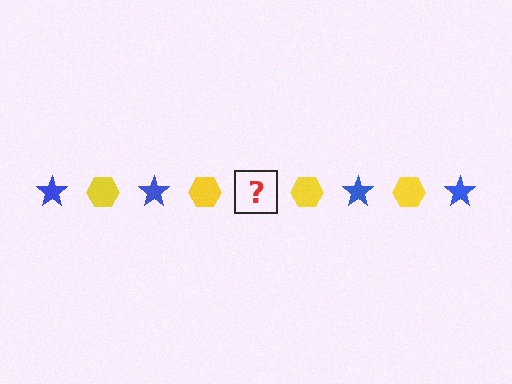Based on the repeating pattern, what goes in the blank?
The blank should be a blue star.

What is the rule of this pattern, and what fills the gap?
The rule is that the pattern alternates between blue star and yellow hexagon. The gap should be filled with a blue star.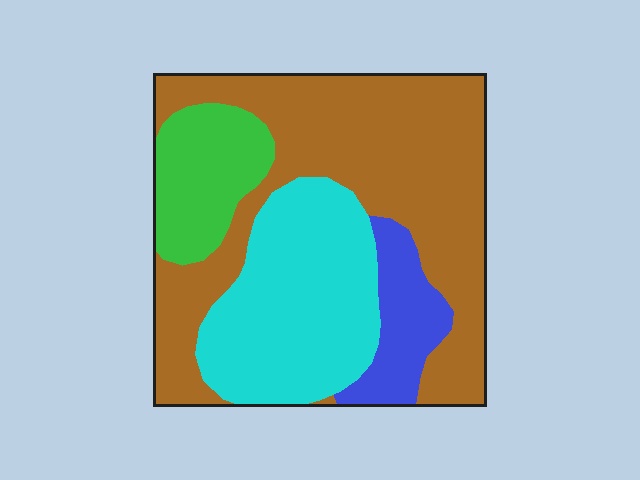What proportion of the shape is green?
Green covers roughly 15% of the shape.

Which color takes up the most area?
Brown, at roughly 50%.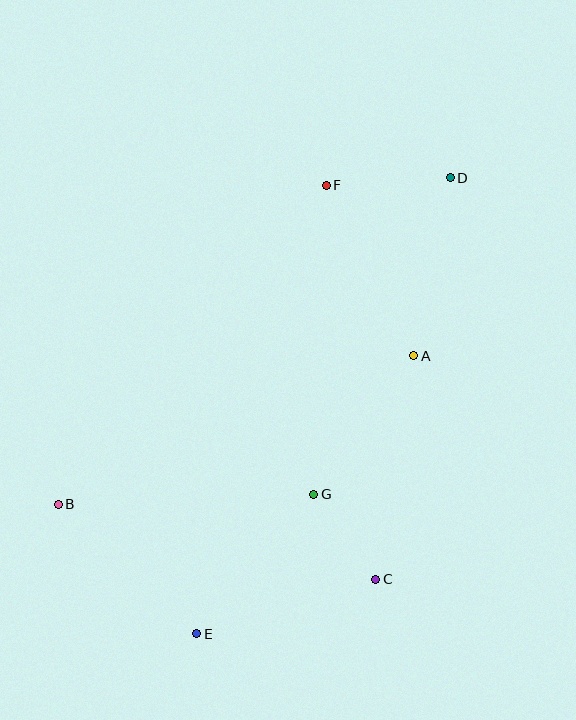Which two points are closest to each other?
Points C and G are closest to each other.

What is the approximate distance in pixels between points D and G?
The distance between D and G is approximately 345 pixels.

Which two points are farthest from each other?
Points D and E are farthest from each other.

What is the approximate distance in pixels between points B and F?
The distance between B and F is approximately 417 pixels.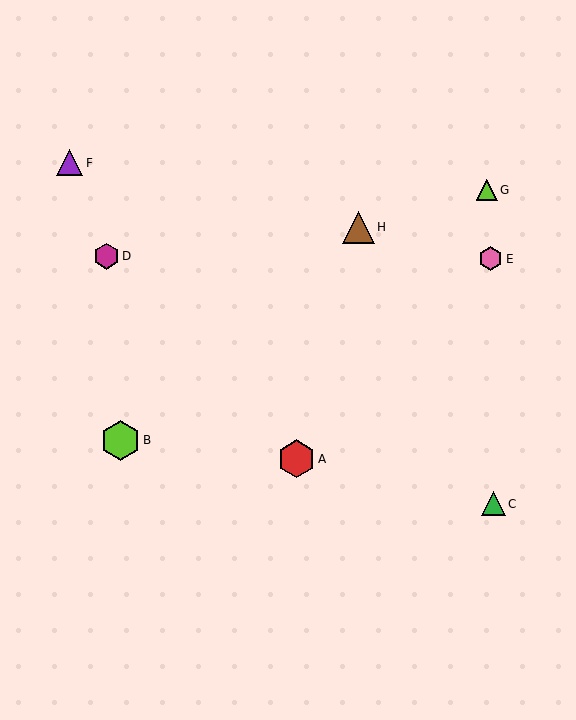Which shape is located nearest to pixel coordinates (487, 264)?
The pink hexagon (labeled E) at (491, 259) is nearest to that location.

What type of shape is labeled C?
Shape C is a green triangle.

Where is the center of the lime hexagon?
The center of the lime hexagon is at (120, 440).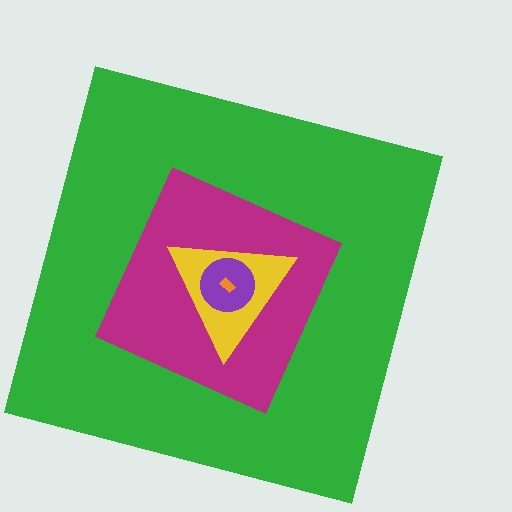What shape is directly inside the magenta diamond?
The yellow triangle.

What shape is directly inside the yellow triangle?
The purple circle.